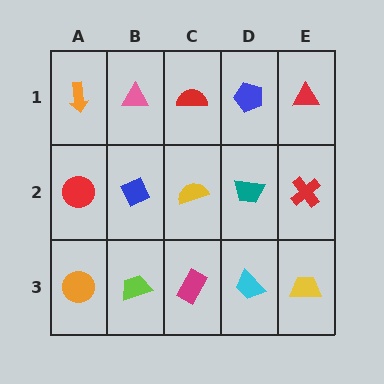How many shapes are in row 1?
5 shapes.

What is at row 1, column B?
A pink triangle.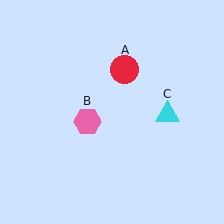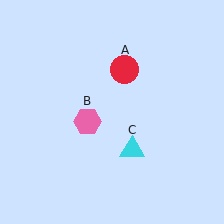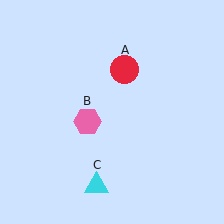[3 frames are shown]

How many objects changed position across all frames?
1 object changed position: cyan triangle (object C).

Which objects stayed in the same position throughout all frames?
Red circle (object A) and pink hexagon (object B) remained stationary.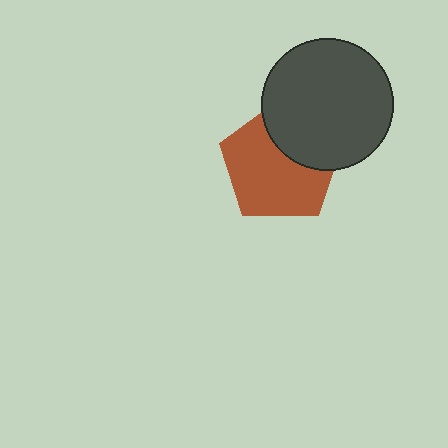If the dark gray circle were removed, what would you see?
You would see the complete brown pentagon.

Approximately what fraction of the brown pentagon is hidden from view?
Roughly 33% of the brown pentagon is hidden behind the dark gray circle.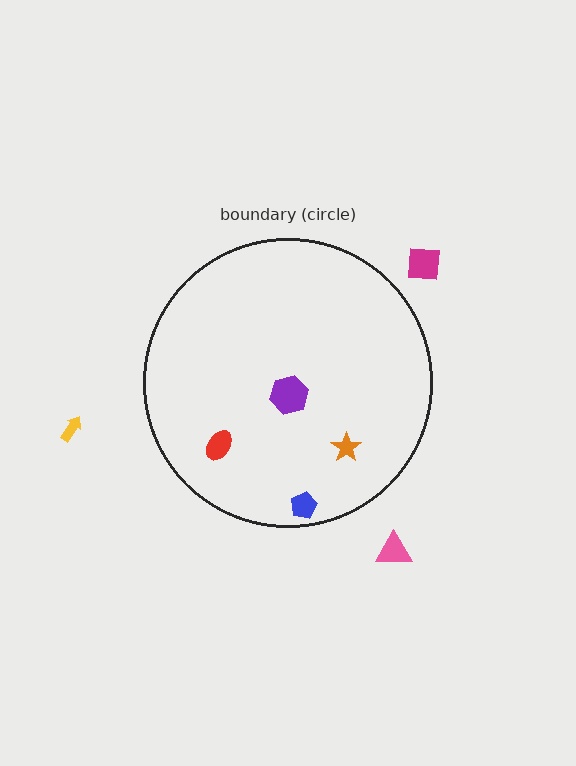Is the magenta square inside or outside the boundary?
Outside.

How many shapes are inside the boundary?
4 inside, 3 outside.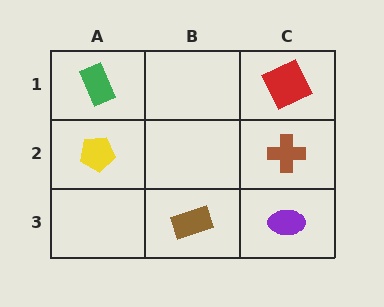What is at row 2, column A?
A yellow pentagon.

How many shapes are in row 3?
2 shapes.